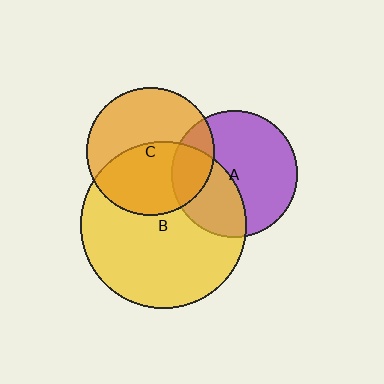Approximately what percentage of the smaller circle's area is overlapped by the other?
Approximately 20%.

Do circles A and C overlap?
Yes.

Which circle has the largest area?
Circle B (yellow).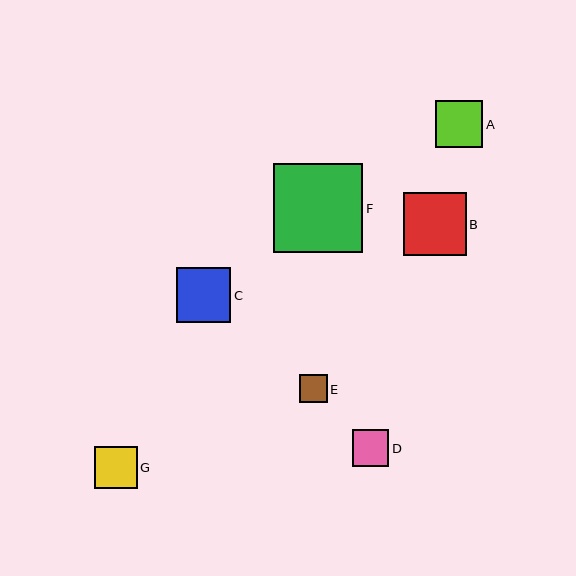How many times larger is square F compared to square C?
Square F is approximately 1.6 times the size of square C.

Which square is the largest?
Square F is the largest with a size of approximately 89 pixels.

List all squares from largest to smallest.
From largest to smallest: F, B, C, A, G, D, E.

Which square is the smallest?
Square E is the smallest with a size of approximately 28 pixels.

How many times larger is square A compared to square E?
Square A is approximately 1.7 times the size of square E.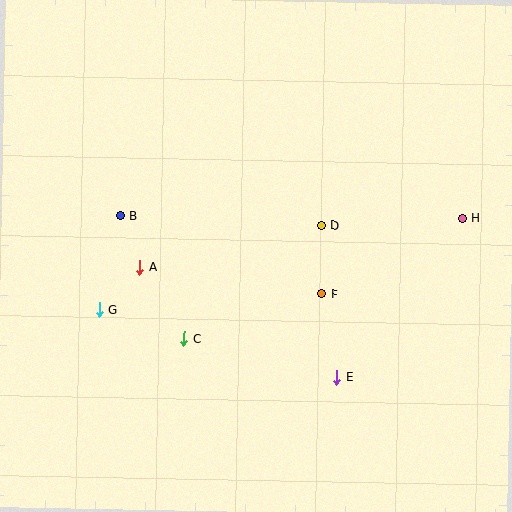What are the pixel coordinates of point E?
Point E is at (337, 377).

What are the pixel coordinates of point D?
Point D is at (321, 226).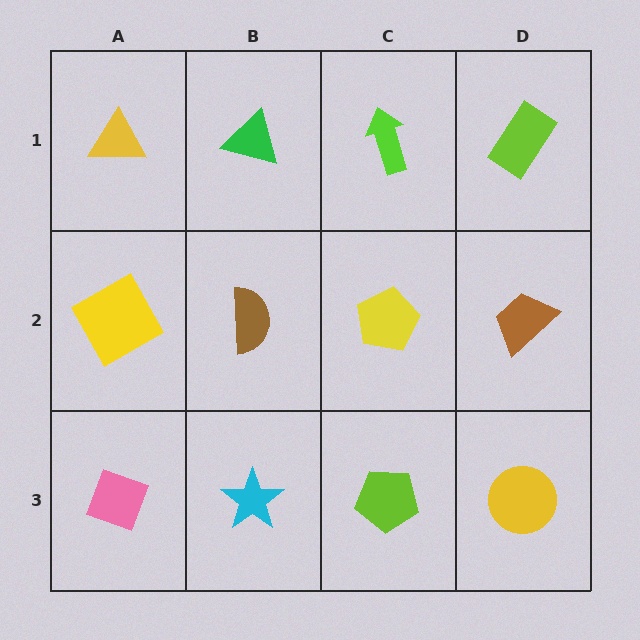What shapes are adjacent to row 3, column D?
A brown trapezoid (row 2, column D), a lime pentagon (row 3, column C).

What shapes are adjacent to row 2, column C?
A lime arrow (row 1, column C), a lime pentagon (row 3, column C), a brown semicircle (row 2, column B), a brown trapezoid (row 2, column D).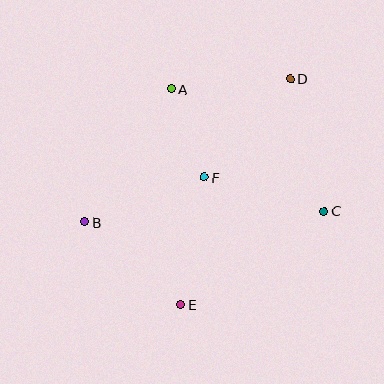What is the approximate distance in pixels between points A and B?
The distance between A and B is approximately 159 pixels.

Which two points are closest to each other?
Points A and F are closest to each other.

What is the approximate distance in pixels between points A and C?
The distance between A and C is approximately 195 pixels.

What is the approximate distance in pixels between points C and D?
The distance between C and D is approximately 137 pixels.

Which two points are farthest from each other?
Points D and E are farthest from each other.